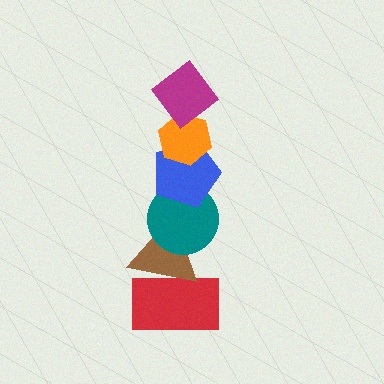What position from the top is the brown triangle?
The brown triangle is 5th from the top.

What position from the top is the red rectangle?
The red rectangle is 6th from the top.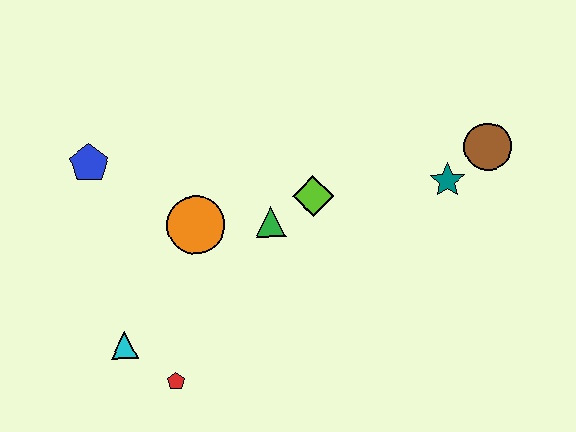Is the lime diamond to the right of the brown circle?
No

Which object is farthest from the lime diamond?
The cyan triangle is farthest from the lime diamond.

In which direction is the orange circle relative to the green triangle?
The orange circle is to the left of the green triangle.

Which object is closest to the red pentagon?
The cyan triangle is closest to the red pentagon.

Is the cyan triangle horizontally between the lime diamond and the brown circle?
No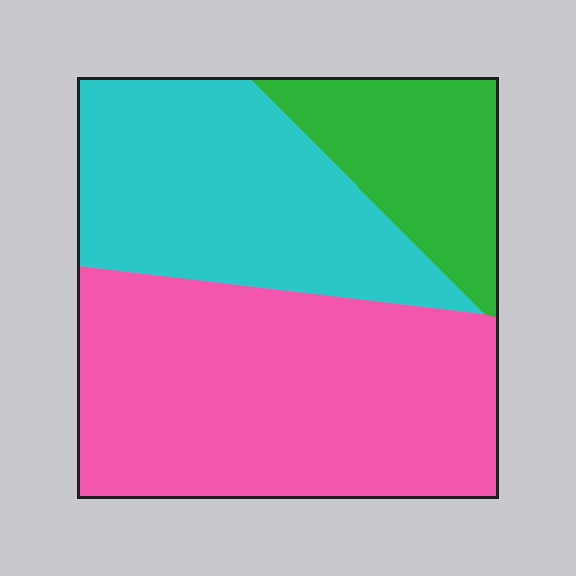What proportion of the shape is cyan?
Cyan takes up between a sixth and a third of the shape.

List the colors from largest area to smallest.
From largest to smallest: pink, cyan, green.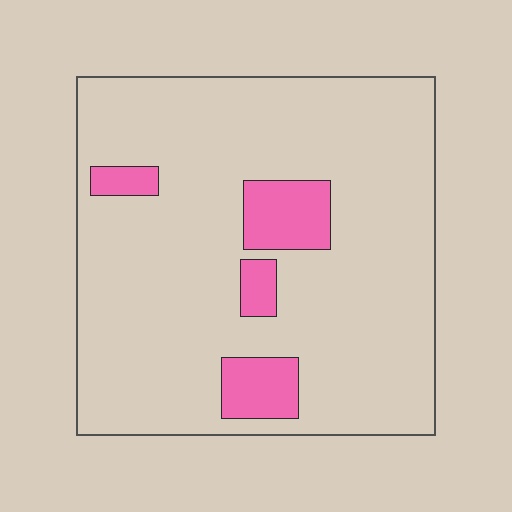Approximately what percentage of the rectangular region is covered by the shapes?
Approximately 10%.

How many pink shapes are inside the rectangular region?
4.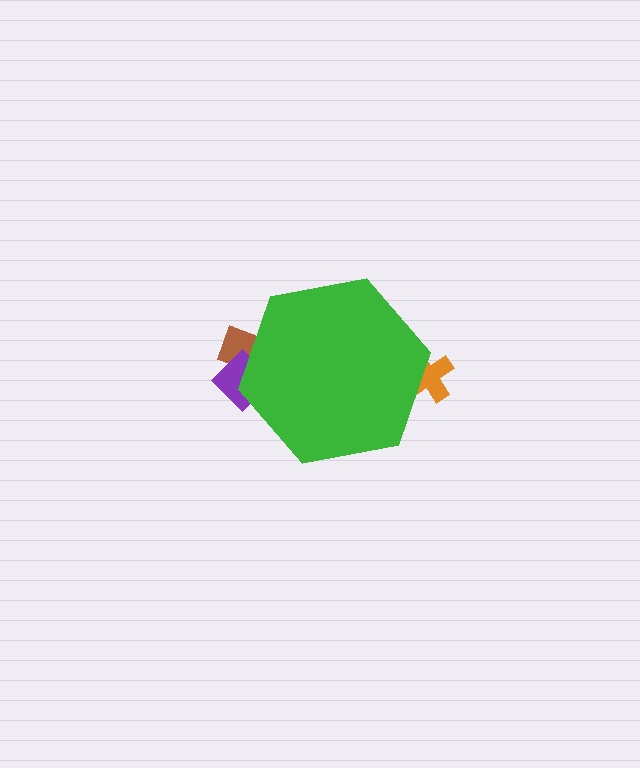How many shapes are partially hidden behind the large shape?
3 shapes are partially hidden.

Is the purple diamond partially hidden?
Yes, the purple diamond is partially hidden behind the green hexagon.